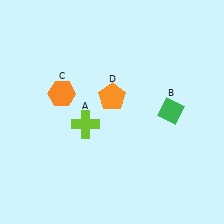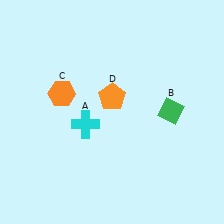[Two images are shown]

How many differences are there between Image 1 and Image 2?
There is 1 difference between the two images.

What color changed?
The cross (A) changed from lime in Image 1 to cyan in Image 2.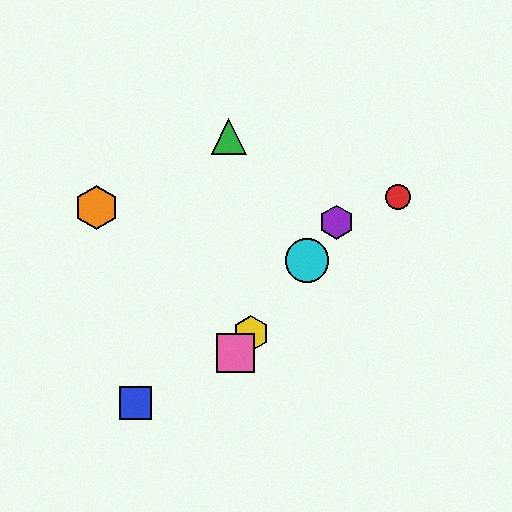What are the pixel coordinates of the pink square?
The pink square is at (236, 353).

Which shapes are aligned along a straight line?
The yellow hexagon, the purple hexagon, the cyan circle, the pink square are aligned along a straight line.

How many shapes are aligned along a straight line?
4 shapes (the yellow hexagon, the purple hexagon, the cyan circle, the pink square) are aligned along a straight line.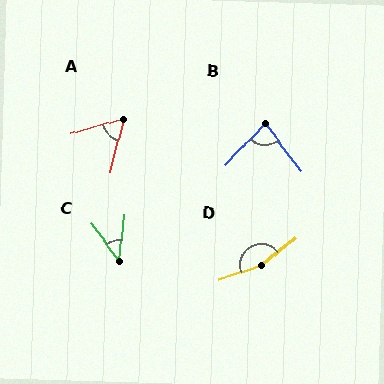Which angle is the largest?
D, at approximately 160 degrees.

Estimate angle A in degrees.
Approximately 59 degrees.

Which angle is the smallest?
C, at approximately 43 degrees.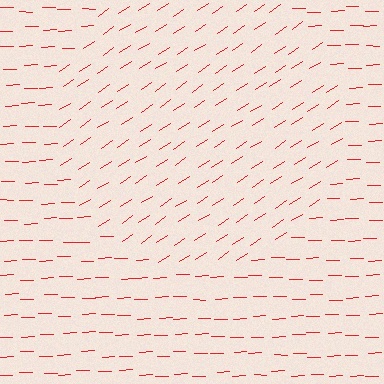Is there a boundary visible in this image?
Yes, there is a texture boundary formed by a change in line orientation.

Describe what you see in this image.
The image is filled with small red line segments. A circle region in the image has lines oriented differently from the surrounding lines, creating a visible texture boundary.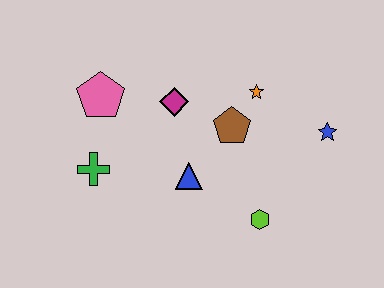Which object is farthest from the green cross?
The blue star is farthest from the green cross.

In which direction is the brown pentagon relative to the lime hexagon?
The brown pentagon is above the lime hexagon.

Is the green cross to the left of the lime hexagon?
Yes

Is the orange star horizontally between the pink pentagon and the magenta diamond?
No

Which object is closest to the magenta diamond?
The brown pentagon is closest to the magenta diamond.